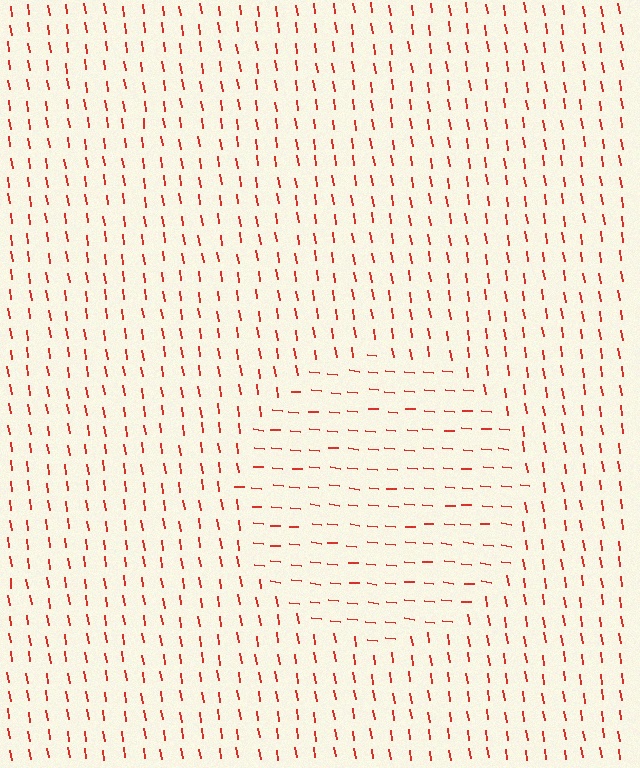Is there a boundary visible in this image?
Yes, there is a texture boundary formed by a change in line orientation.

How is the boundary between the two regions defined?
The boundary is defined purely by a change in line orientation (approximately 76 degrees difference). All lines are the same color and thickness.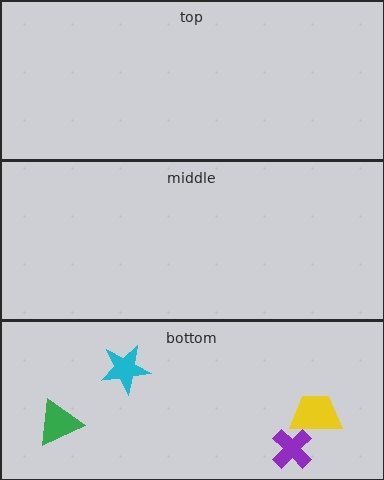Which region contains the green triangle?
The bottom region.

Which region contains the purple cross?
The bottom region.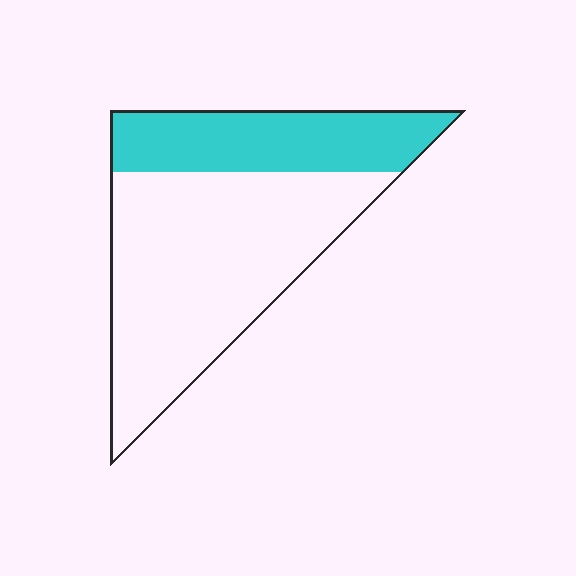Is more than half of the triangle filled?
No.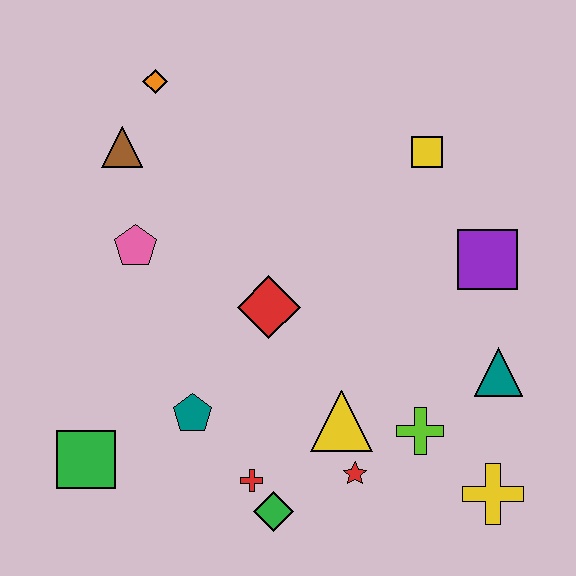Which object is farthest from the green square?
The yellow square is farthest from the green square.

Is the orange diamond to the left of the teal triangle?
Yes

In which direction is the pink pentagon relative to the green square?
The pink pentagon is above the green square.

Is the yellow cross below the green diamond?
No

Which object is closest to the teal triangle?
The lime cross is closest to the teal triangle.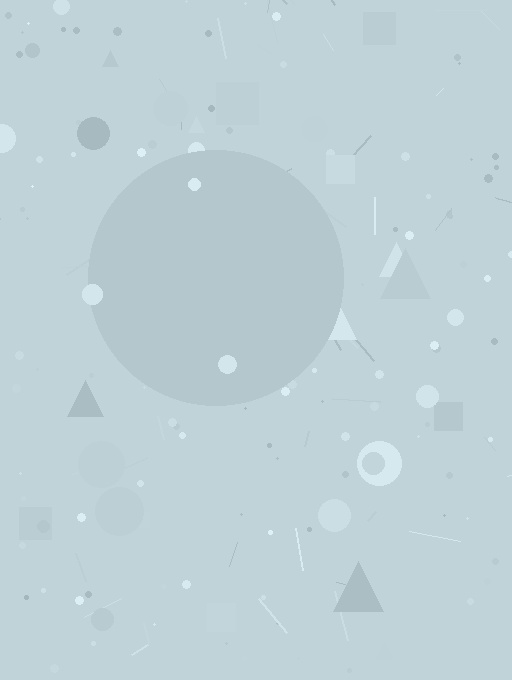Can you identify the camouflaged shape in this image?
The camouflaged shape is a circle.